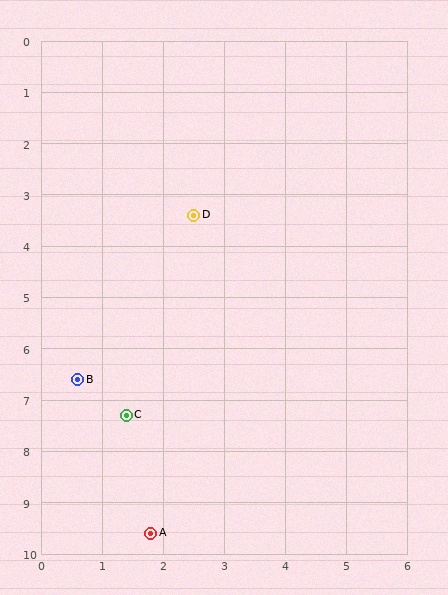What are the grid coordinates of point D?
Point D is at approximately (2.5, 3.4).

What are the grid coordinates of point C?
Point C is at approximately (1.4, 7.3).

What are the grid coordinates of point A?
Point A is at approximately (1.8, 9.6).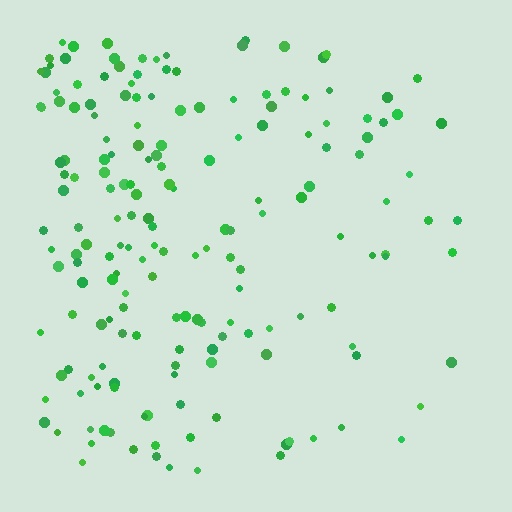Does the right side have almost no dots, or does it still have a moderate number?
Still a moderate number, just noticeably fewer than the left.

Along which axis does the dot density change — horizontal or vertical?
Horizontal.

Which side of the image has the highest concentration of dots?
The left.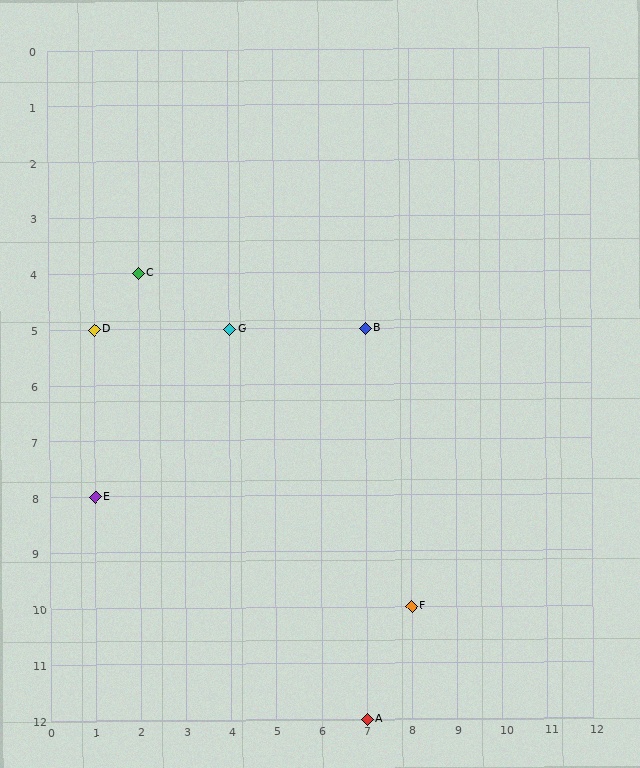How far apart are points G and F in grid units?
Points G and F are 4 columns and 5 rows apart (about 6.4 grid units diagonally).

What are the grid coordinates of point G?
Point G is at grid coordinates (4, 5).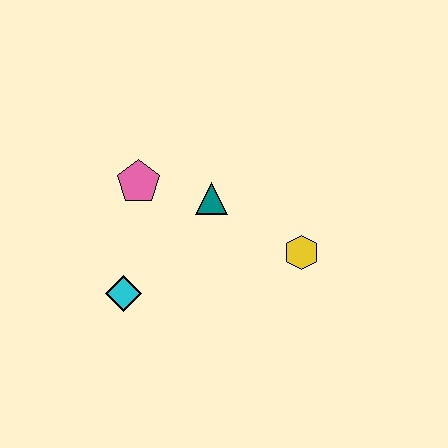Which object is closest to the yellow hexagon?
The teal triangle is closest to the yellow hexagon.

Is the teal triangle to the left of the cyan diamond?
No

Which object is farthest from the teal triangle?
The cyan diamond is farthest from the teal triangle.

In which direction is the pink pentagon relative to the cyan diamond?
The pink pentagon is above the cyan diamond.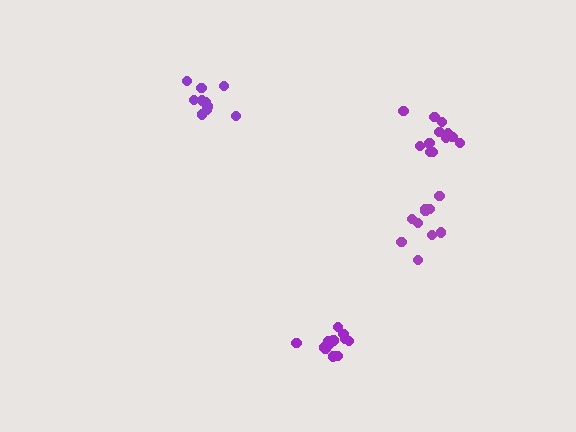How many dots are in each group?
Group 1: 10 dots, Group 2: 10 dots, Group 3: 13 dots, Group 4: 12 dots (45 total).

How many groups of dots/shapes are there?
There are 4 groups.